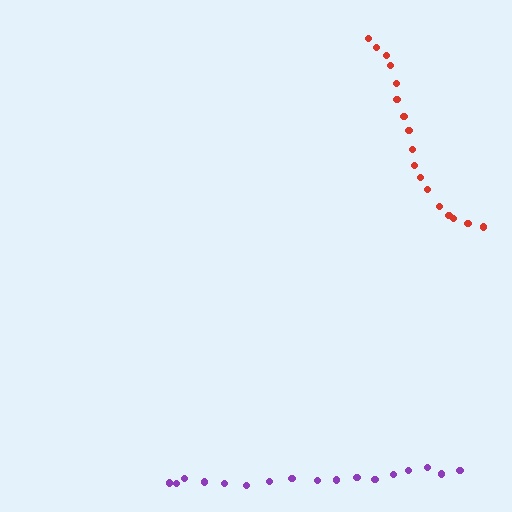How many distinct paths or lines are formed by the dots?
There are 2 distinct paths.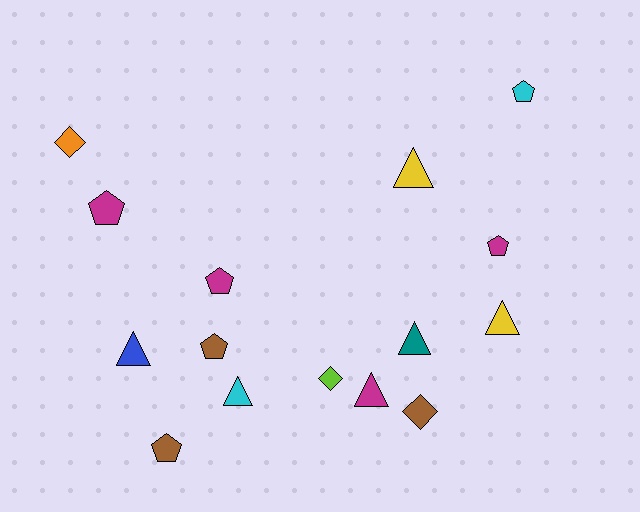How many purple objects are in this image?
There are no purple objects.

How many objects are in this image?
There are 15 objects.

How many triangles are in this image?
There are 6 triangles.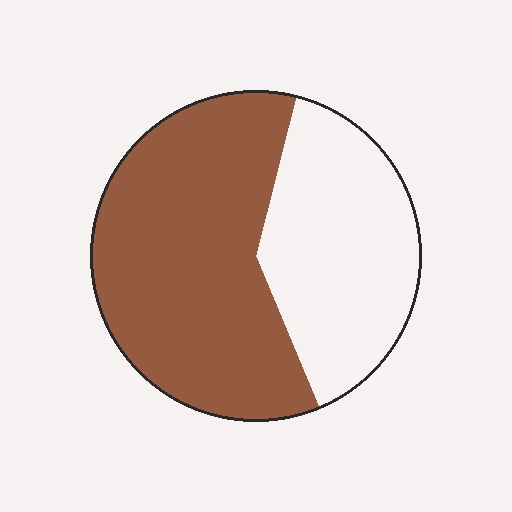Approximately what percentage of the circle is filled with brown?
Approximately 60%.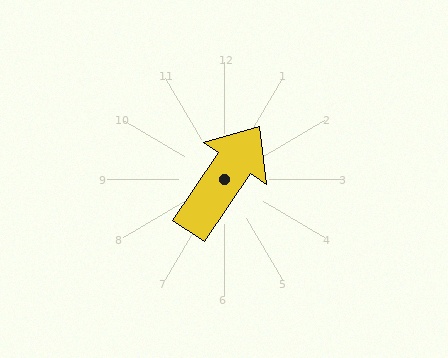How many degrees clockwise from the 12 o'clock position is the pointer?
Approximately 34 degrees.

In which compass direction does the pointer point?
Northeast.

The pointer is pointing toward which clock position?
Roughly 1 o'clock.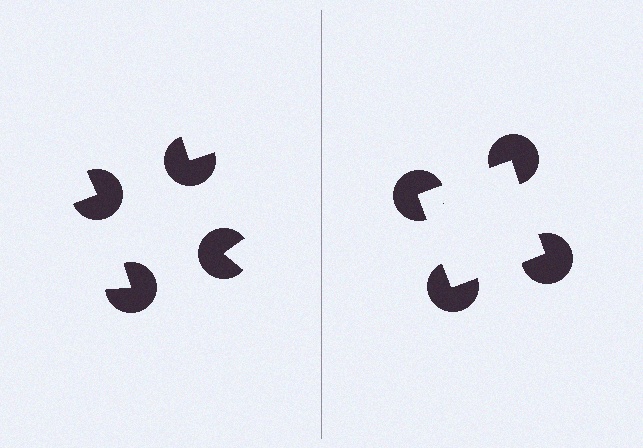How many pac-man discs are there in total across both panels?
8 — 4 on each side.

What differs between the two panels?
The pac-man discs are positioned identically on both sides; only the wedge orientations differ. On the right they align to a square; on the left they are misaligned.